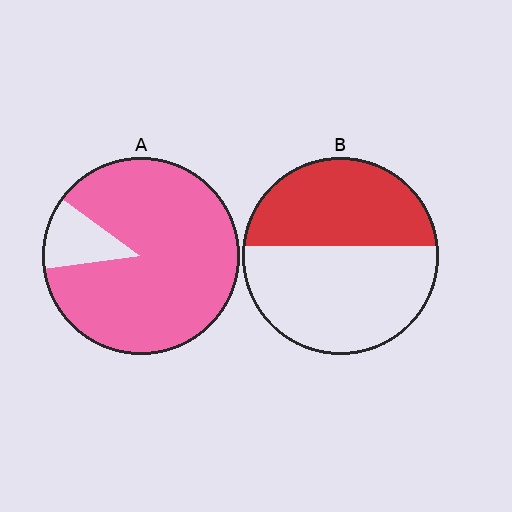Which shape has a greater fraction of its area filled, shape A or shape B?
Shape A.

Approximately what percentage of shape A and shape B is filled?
A is approximately 90% and B is approximately 45%.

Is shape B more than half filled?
No.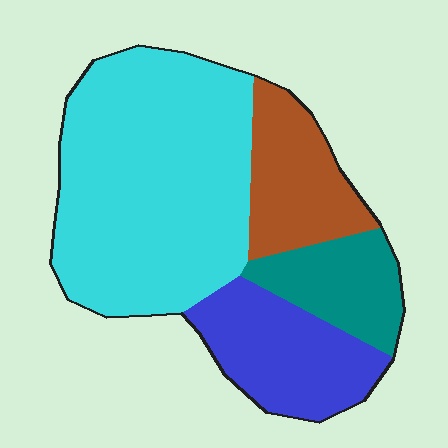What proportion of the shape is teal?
Teal covers roughly 15% of the shape.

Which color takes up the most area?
Cyan, at roughly 50%.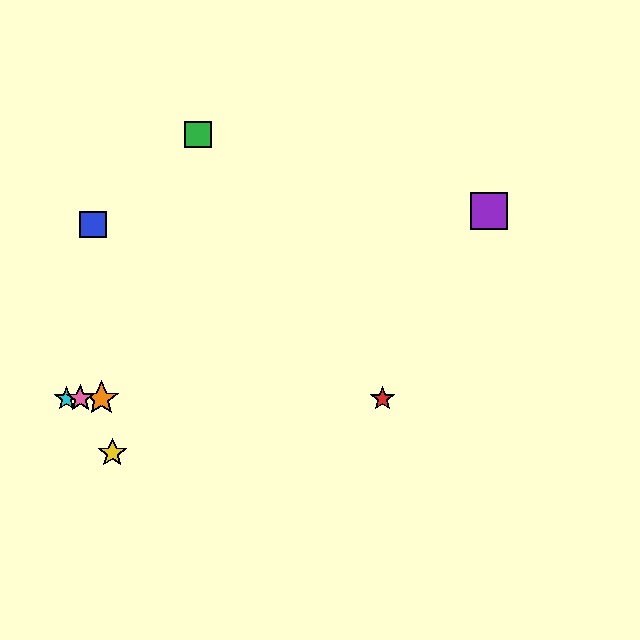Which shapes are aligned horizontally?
The red star, the orange star, the cyan star, the pink star are aligned horizontally.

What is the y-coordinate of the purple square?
The purple square is at y≈211.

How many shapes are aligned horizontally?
4 shapes (the red star, the orange star, the cyan star, the pink star) are aligned horizontally.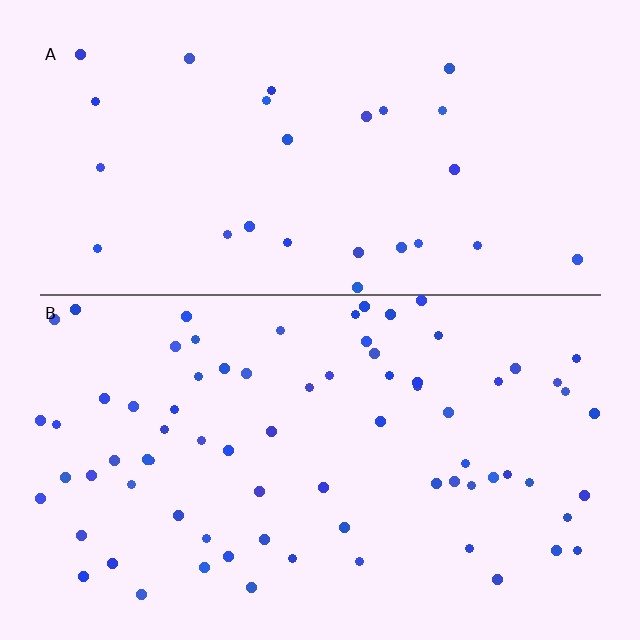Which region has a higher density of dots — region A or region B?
B (the bottom).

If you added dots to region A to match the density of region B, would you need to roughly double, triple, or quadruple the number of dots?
Approximately triple.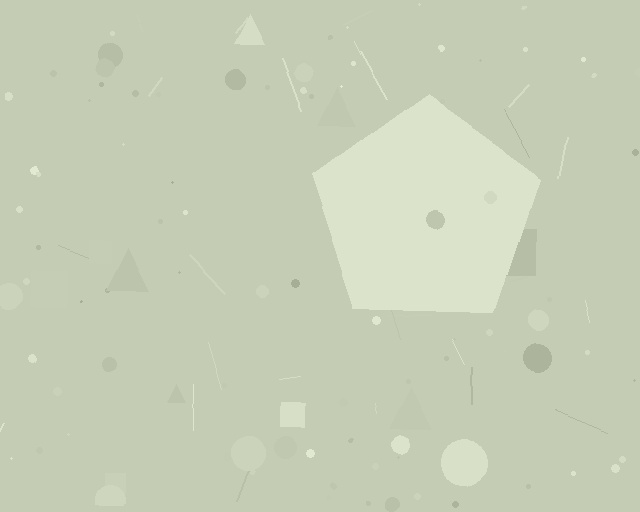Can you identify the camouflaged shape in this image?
The camouflaged shape is a pentagon.